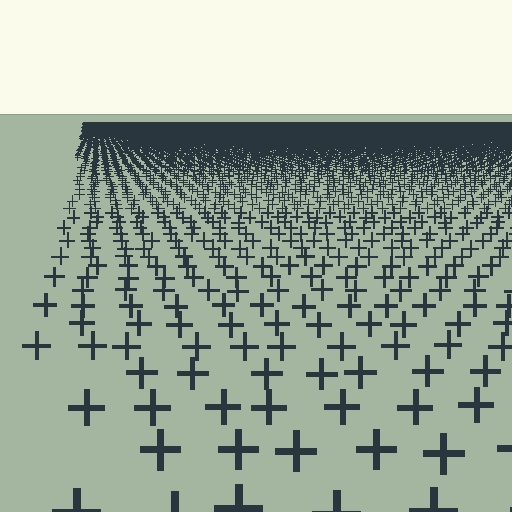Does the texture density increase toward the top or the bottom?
Density increases toward the top.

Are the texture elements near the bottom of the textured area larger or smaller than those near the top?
Larger. Near the bottom, elements are closer to the viewer and appear at a bigger on-screen size.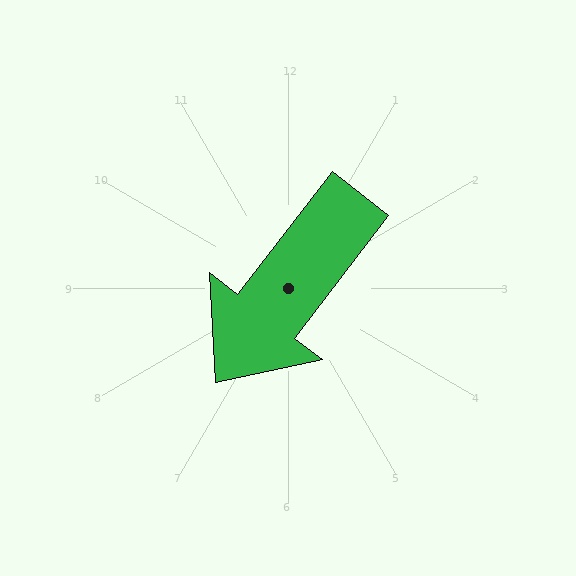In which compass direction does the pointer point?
Southwest.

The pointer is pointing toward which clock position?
Roughly 7 o'clock.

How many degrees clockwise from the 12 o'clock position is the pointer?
Approximately 218 degrees.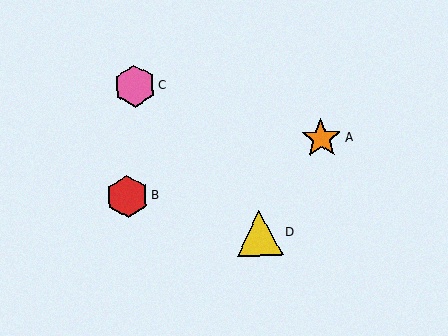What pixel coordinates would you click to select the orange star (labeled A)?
Click at (321, 138) to select the orange star A.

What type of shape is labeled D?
Shape D is a yellow triangle.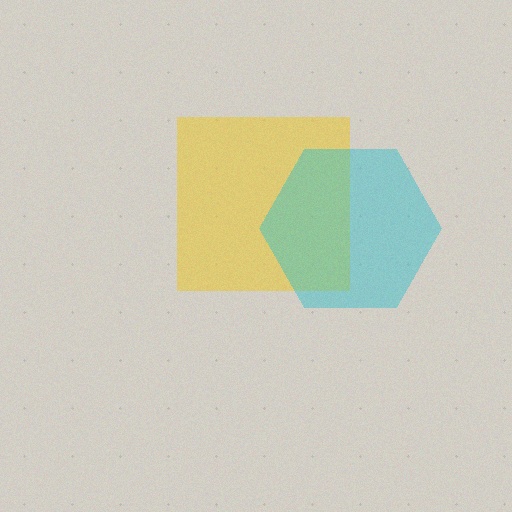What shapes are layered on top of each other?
The layered shapes are: a yellow square, a cyan hexagon.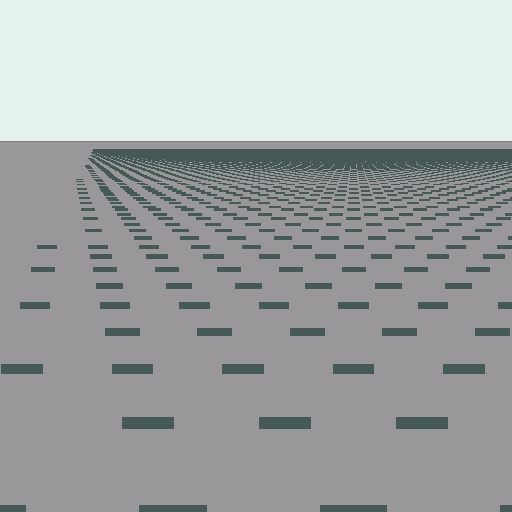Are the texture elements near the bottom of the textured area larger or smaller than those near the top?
Larger. Near the bottom, elements are closer to the viewer and appear at a bigger on-screen size.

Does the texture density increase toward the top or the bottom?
Density increases toward the top.